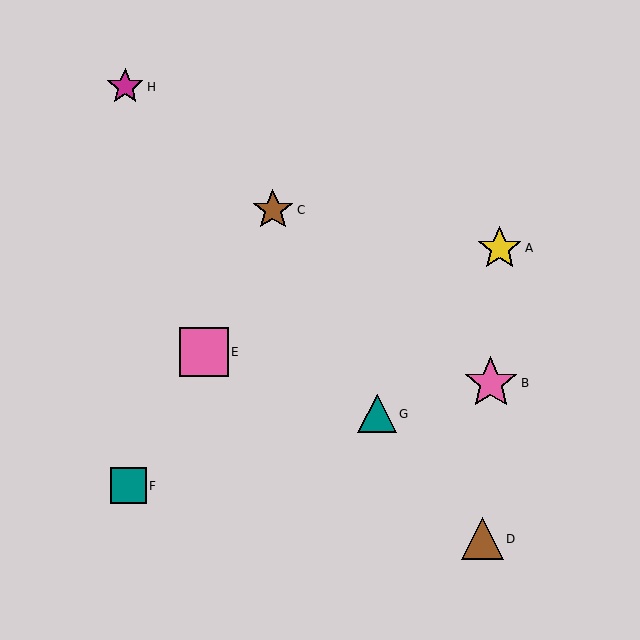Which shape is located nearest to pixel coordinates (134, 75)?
The magenta star (labeled H) at (125, 87) is nearest to that location.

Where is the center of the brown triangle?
The center of the brown triangle is at (482, 539).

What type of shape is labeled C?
Shape C is a brown star.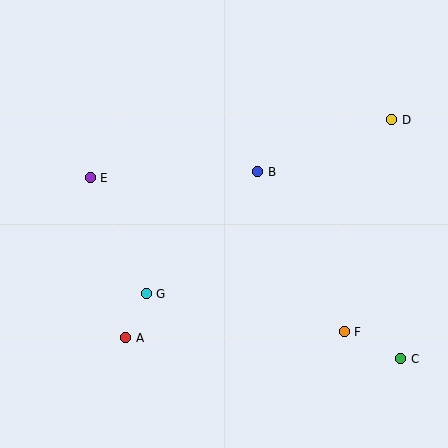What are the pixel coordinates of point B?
Point B is at (258, 172).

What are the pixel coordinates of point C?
Point C is at (401, 359).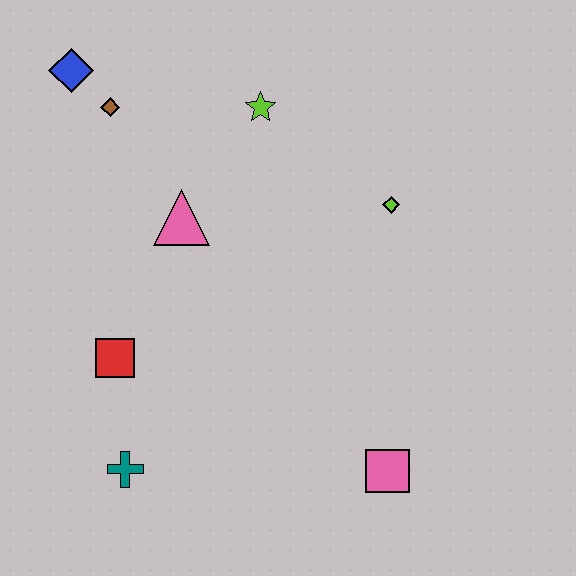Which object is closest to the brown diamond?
The blue diamond is closest to the brown diamond.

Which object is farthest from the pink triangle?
The pink square is farthest from the pink triangle.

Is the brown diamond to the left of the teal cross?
Yes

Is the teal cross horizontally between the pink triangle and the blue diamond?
Yes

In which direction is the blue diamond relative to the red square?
The blue diamond is above the red square.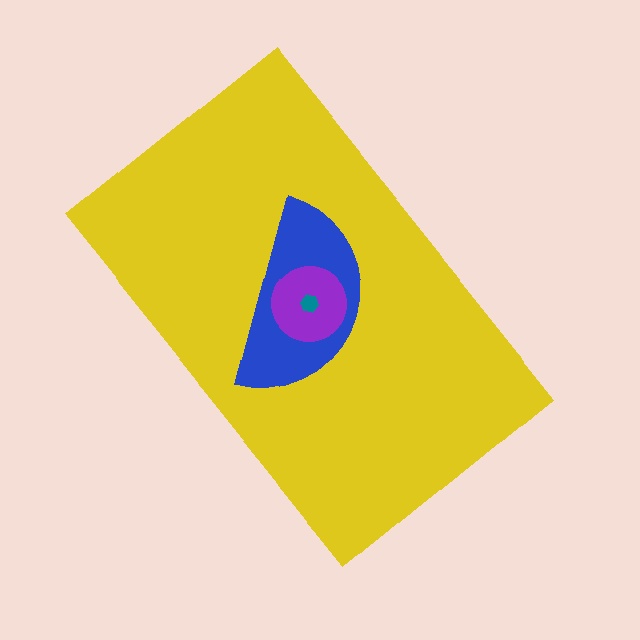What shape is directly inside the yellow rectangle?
The blue semicircle.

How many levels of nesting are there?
4.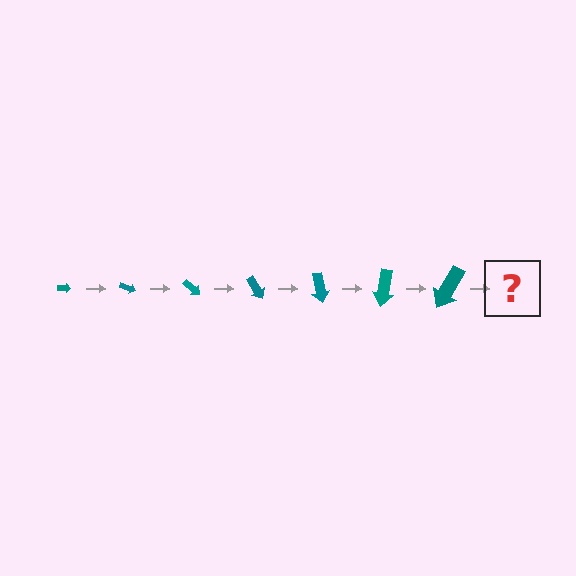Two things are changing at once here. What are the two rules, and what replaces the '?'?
The two rules are that the arrow grows larger each step and it rotates 20 degrees each step. The '?' should be an arrow, larger than the previous one and rotated 140 degrees from the start.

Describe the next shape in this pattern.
It should be an arrow, larger than the previous one and rotated 140 degrees from the start.